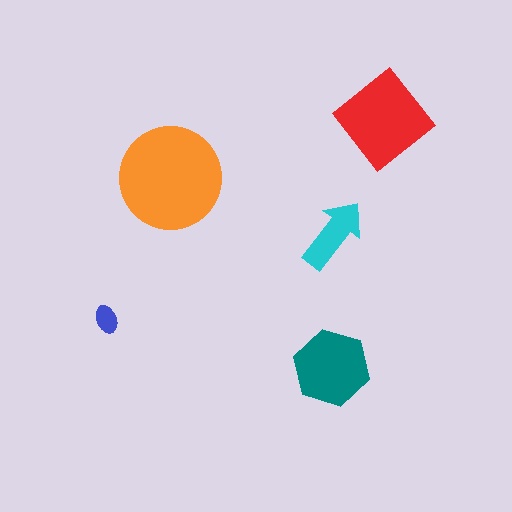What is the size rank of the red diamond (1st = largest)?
2nd.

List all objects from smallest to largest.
The blue ellipse, the cyan arrow, the teal hexagon, the red diamond, the orange circle.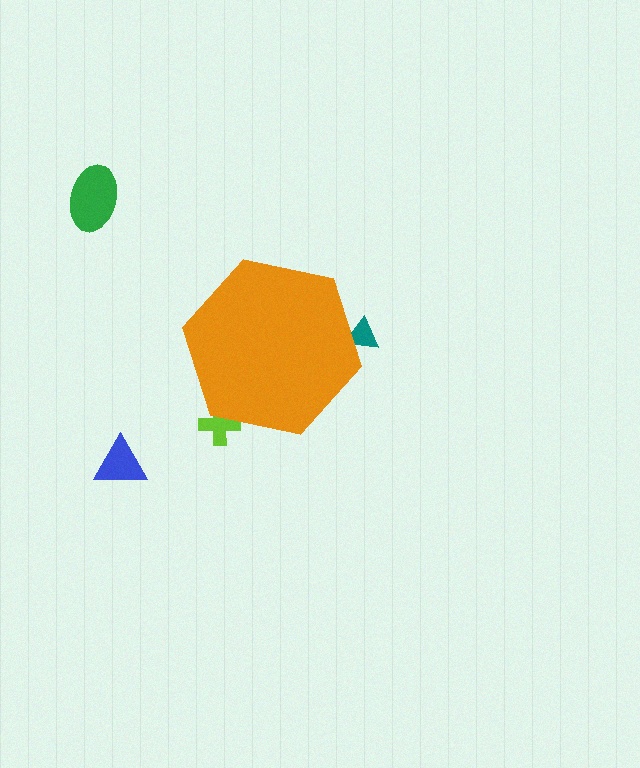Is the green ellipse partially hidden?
No, the green ellipse is fully visible.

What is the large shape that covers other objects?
An orange hexagon.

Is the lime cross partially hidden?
Yes, the lime cross is partially hidden behind the orange hexagon.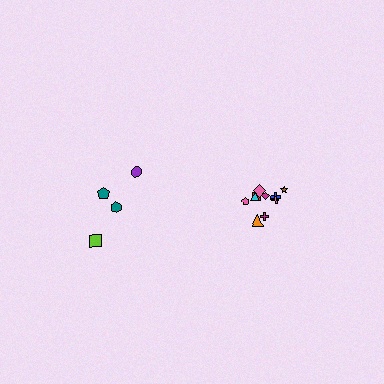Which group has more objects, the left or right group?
The right group.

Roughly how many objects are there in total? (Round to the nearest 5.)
Roughly 15 objects in total.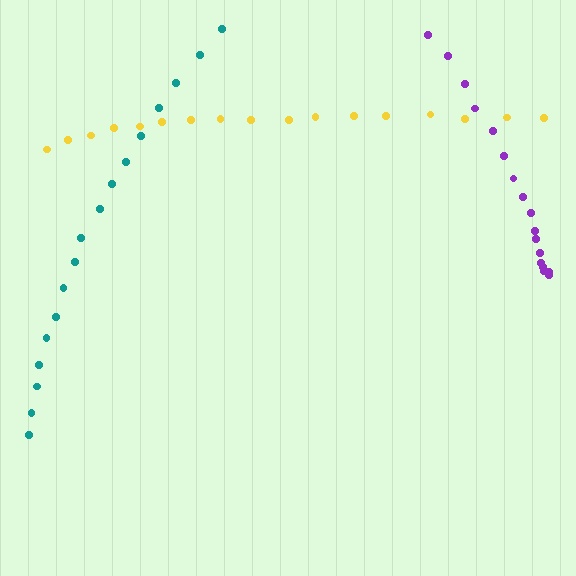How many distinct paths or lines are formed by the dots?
There are 3 distinct paths.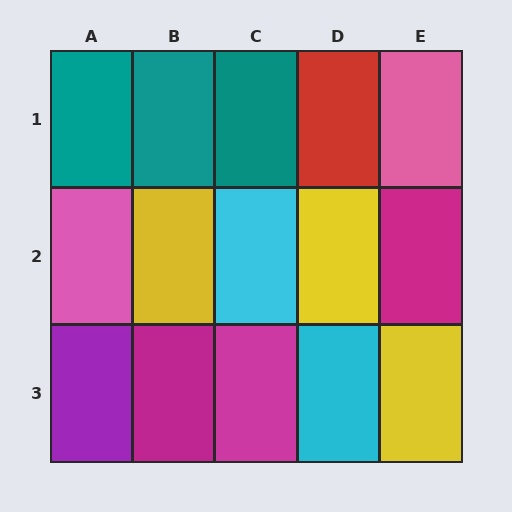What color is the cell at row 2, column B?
Yellow.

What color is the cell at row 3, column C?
Magenta.